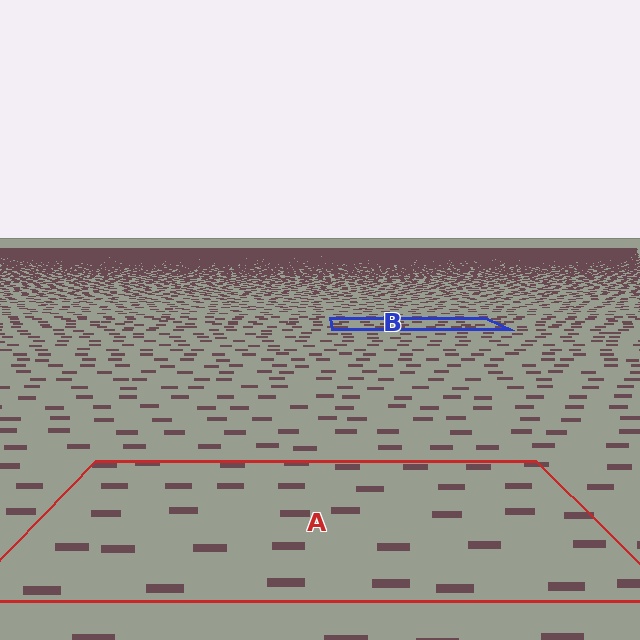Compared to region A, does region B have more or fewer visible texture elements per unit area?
Region B has more texture elements per unit area — they are packed more densely because it is farther away.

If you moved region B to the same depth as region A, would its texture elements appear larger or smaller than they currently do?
They would appear larger. At a closer depth, the same texture elements are projected at a bigger on-screen size.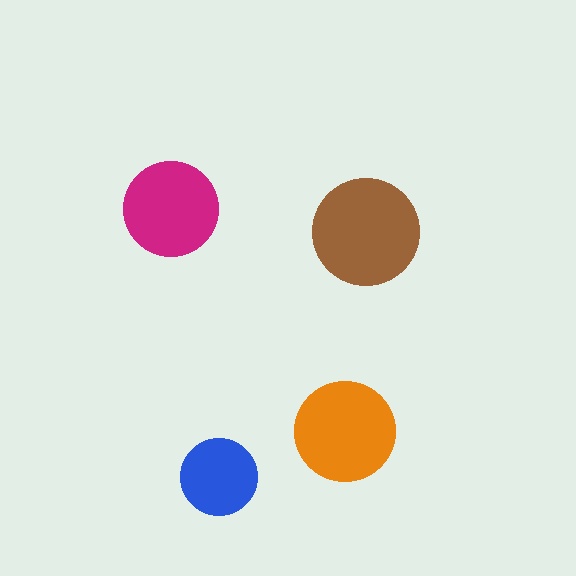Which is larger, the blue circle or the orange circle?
The orange one.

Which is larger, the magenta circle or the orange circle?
The orange one.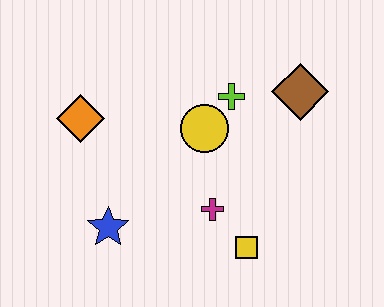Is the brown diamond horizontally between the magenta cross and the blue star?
No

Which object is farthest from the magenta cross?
The orange diamond is farthest from the magenta cross.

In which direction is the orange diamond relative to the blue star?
The orange diamond is above the blue star.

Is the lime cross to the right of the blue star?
Yes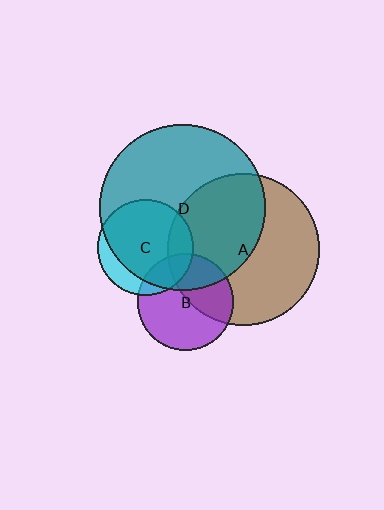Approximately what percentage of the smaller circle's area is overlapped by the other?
Approximately 30%.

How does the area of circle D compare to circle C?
Approximately 3.0 times.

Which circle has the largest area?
Circle D (teal).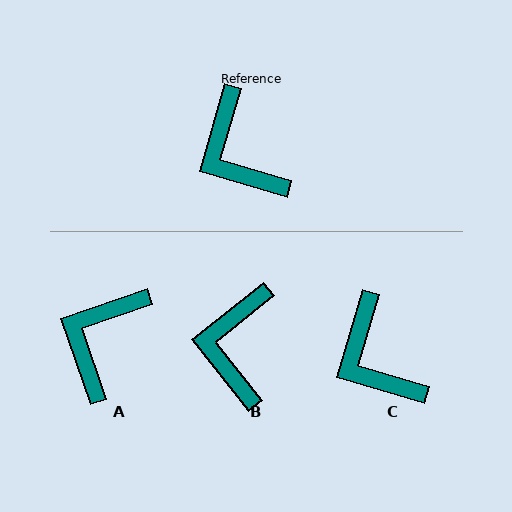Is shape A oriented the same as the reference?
No, it is off by about 55 degrees.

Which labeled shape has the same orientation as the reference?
C.